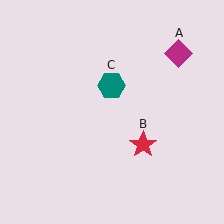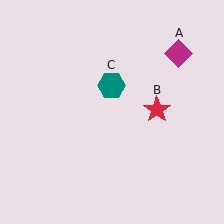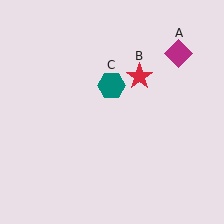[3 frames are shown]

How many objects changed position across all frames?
1 object changed position: red star (object B).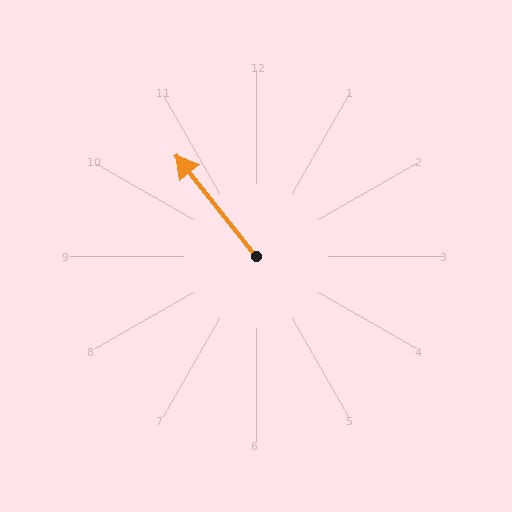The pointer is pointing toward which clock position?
Roughly 11 o'clock.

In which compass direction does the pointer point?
Northwest.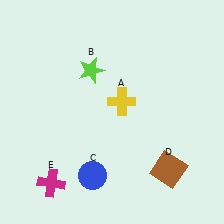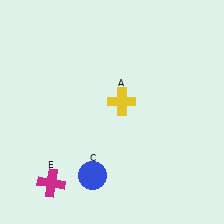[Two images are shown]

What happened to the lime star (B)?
The lime star (B) was removed in Image 2. It was in the top-left area of Image 1.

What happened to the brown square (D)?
The brown square (D) was removed in Image 2. It was in the bottom-right area of Image 1.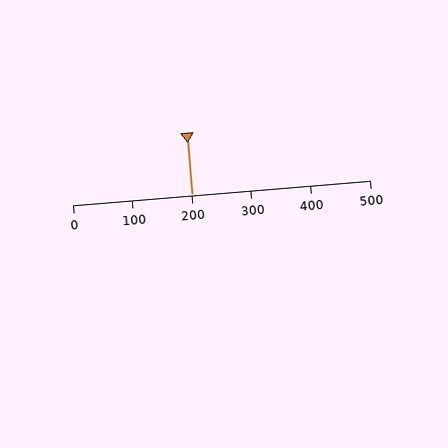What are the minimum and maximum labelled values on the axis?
The axis runs from 0 to 500.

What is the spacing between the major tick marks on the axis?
The major ticks are spaced 100 apart.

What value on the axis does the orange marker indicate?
The marker indicates approximately 200.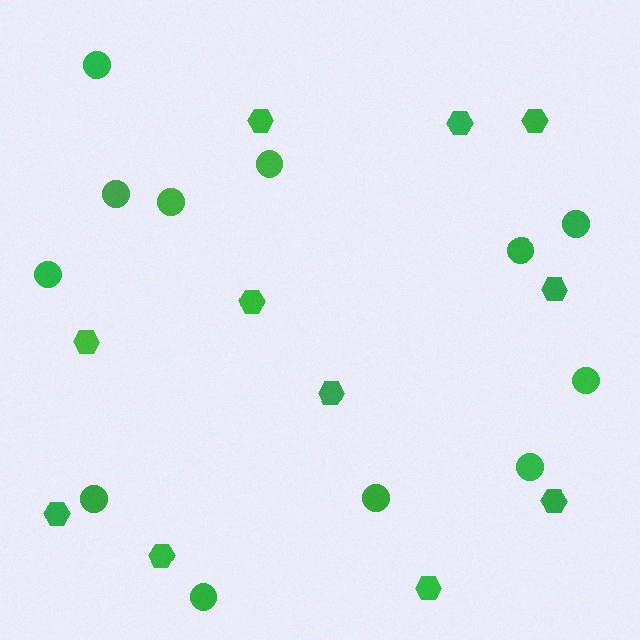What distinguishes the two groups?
There are 2 groups: one group of circles (12) and one group of hexagons (11).